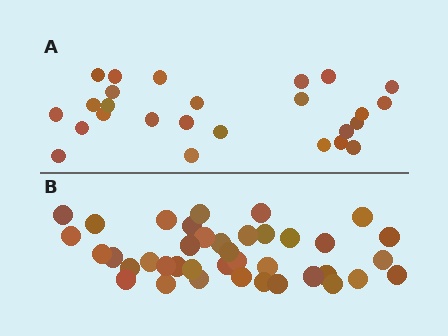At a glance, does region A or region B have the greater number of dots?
Region B (the bottom region) has more dots.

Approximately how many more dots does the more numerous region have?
Region B has approximately 15 more dots than region A.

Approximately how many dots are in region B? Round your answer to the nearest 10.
About 40 dots. (The exact count is 39, which rounds to 40.)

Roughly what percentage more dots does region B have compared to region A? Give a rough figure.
About 50% more.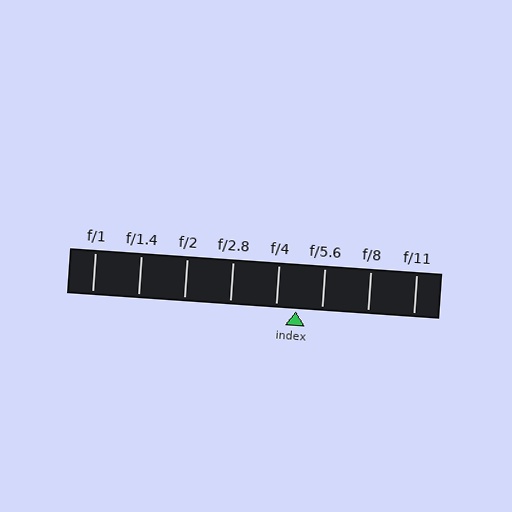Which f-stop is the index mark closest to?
The index mark is closest to f/4.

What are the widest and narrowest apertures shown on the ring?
The widest aperture shown is f/1 and the narrowest is f/11.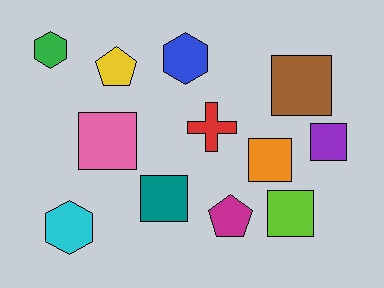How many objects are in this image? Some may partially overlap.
There are 12 objects.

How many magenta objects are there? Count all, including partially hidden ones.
There is 1 magenta object.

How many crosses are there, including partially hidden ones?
There is 1 cross.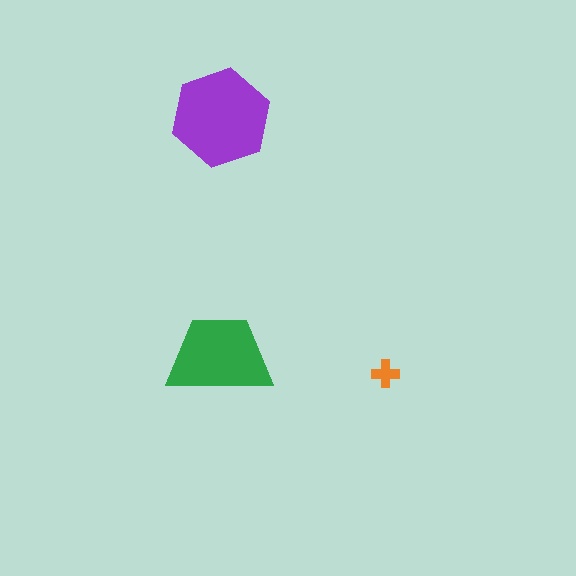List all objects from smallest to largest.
The orange cross, the green trapezoid, the purple hexagon.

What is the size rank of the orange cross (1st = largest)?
3rd.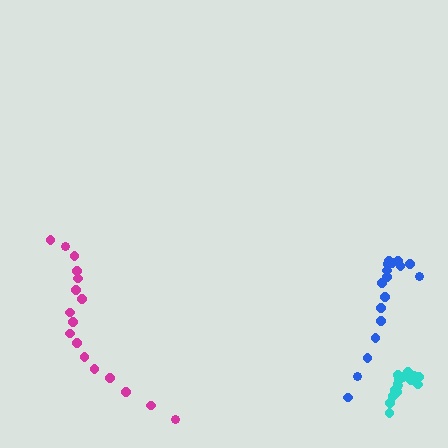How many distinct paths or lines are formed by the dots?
There are 3 distinct paths.